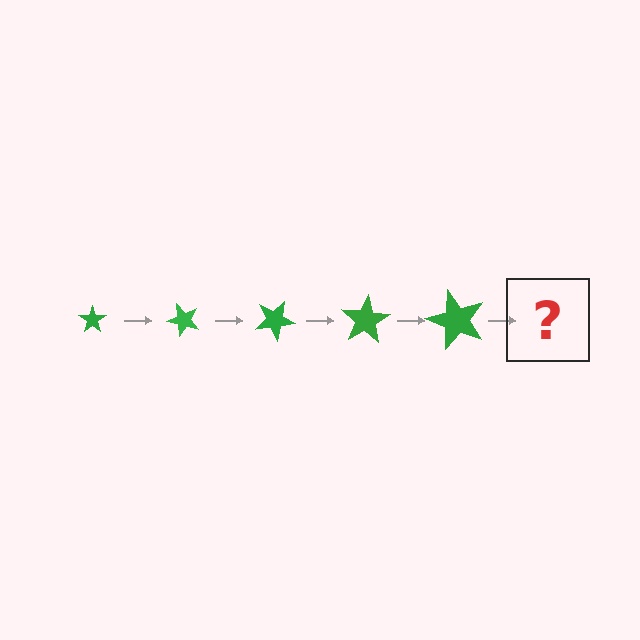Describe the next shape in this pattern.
It should be a star, larger than the previous one and rotated 250 degrees from the start.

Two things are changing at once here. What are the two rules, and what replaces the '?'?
The two rules are that the star grows larger each step and it rotates 50 degrees each step. The '?' should be a star, larger than the previous one and rotated 250 degrees from the start.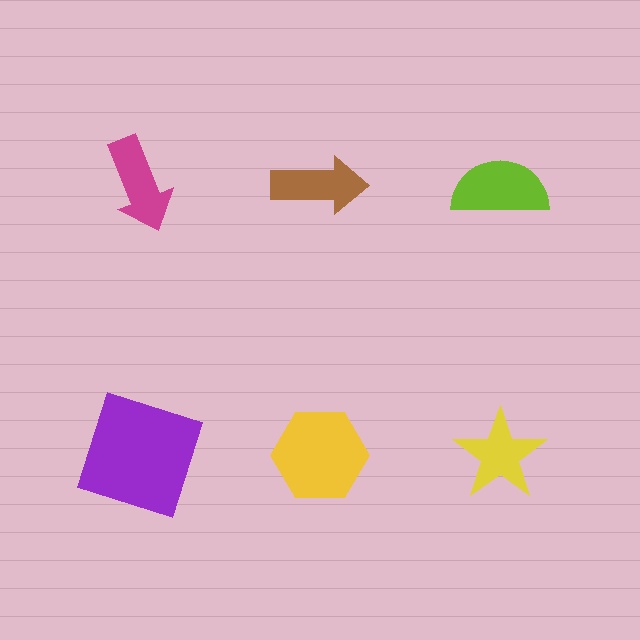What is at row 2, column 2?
A yellow hexagon.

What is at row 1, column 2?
A brown arrow.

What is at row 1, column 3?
A lime semicircle.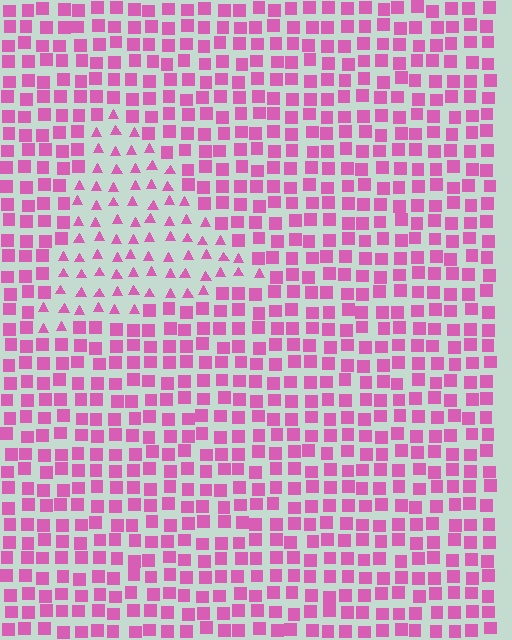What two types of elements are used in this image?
The image uses triangles inside the triangle region and squares outside it.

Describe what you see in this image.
The image is filled with small pink elements arranged in a uniform grid. A triangle-shaped region contains triangles, while the surrounding area contains squares. The boundary is defined purely by the change in element shape.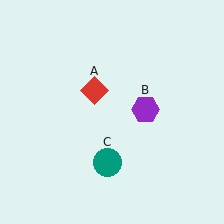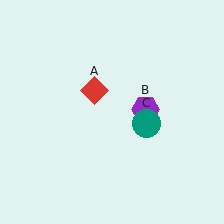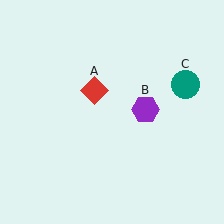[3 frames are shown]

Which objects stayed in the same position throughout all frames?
Red diamond (object A) and purple hexagon (object B) remained stationary.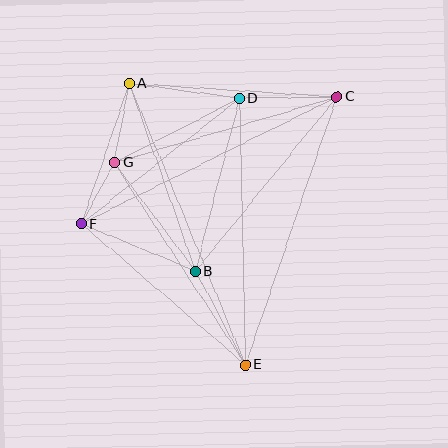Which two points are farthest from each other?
Points A and E are farthest from each other.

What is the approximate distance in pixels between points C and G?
The distance between C and G is approximately 232 pixels.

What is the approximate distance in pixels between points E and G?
The distance between E and G is approximately 241 pixels.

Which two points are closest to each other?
Points F and G are closest to each other.